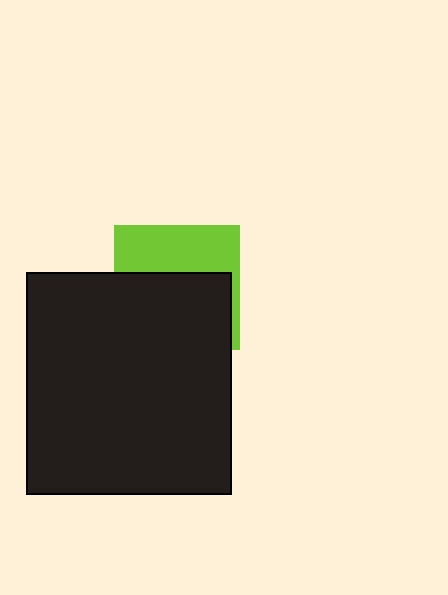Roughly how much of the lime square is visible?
A small part of it is visible (roughly 41%).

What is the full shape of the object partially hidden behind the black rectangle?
The partially hidden object is a lime square.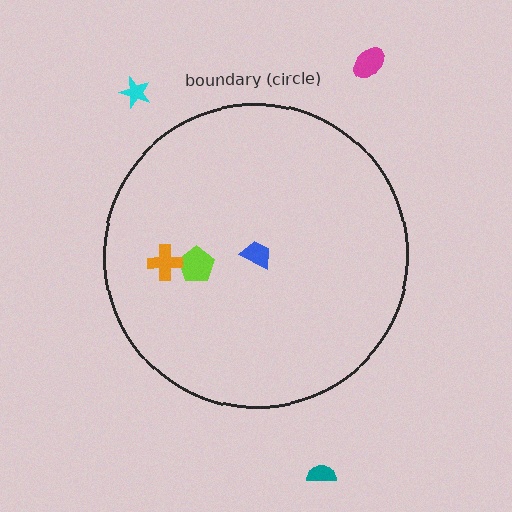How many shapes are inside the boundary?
3 inside, 3 outside.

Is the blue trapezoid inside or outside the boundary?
Inside.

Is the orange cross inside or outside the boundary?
Inside.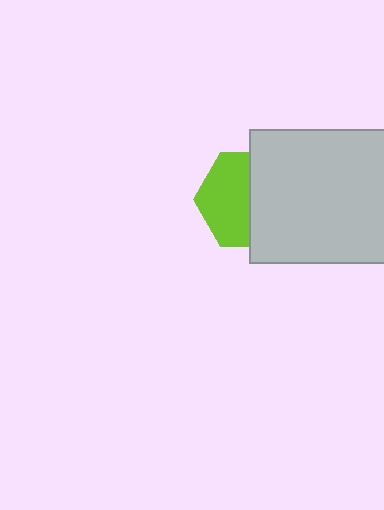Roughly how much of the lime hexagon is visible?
About half of it is visible (roughly 52%).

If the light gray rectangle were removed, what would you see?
You would see the complete lime hexagon.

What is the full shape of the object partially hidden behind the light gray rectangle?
The partially hidden object is a lime hexagon.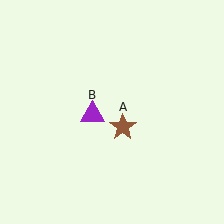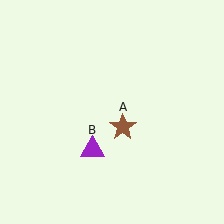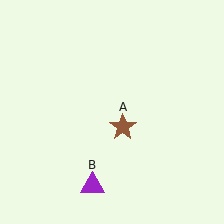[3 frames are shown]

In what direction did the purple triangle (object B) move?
The purple triangle (object B) moved down.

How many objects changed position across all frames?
1 object changed position: purple triangle (object B).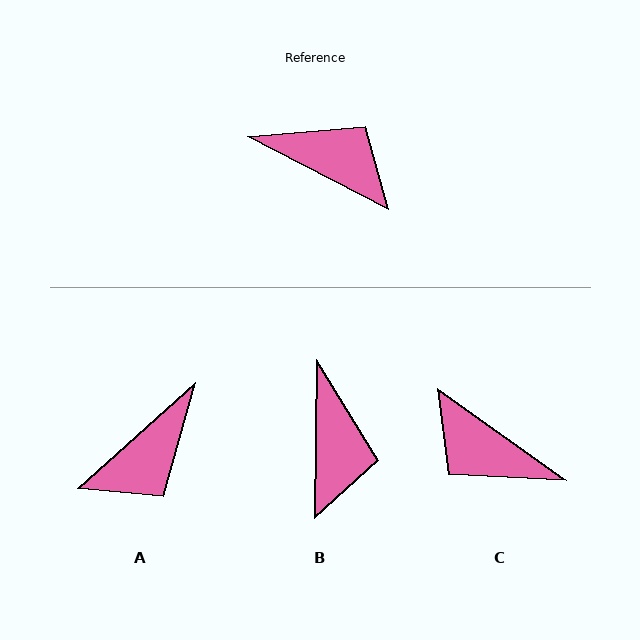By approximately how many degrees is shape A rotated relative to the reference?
Approximately 111 degrees clockwise.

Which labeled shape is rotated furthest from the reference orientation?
C, about 172 degrees away.